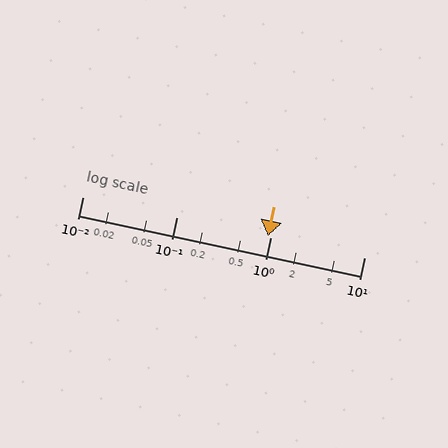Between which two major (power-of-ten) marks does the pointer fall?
The pointer is between 0.1 and 1.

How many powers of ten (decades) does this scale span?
The scale spans 3 decades, from 0.01 to 10.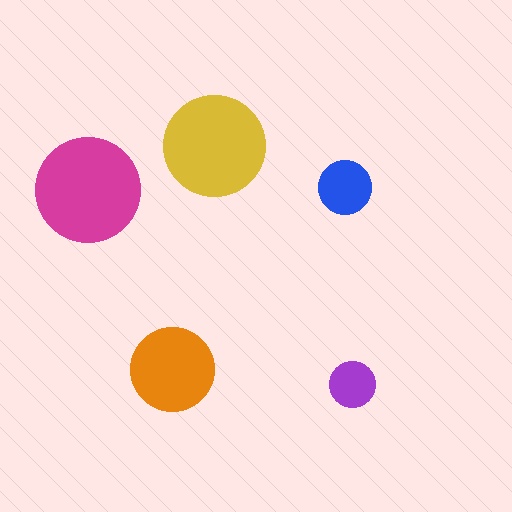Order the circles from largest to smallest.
the magenta one, the yellow one, the orange one, the blue one, the purple one.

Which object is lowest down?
The purple circle is bottommost.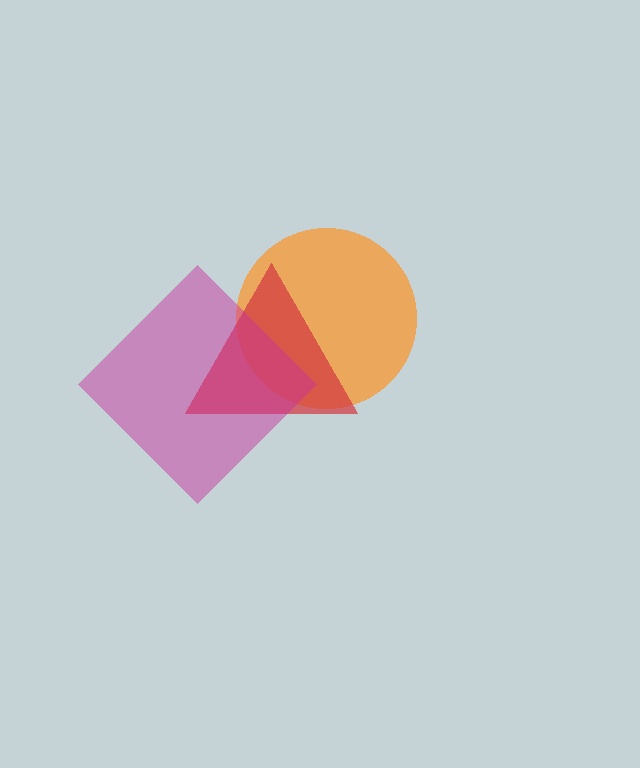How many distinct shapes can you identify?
There are 3 distinct shapes: an orange circle, a red triangle, a magenta diamond.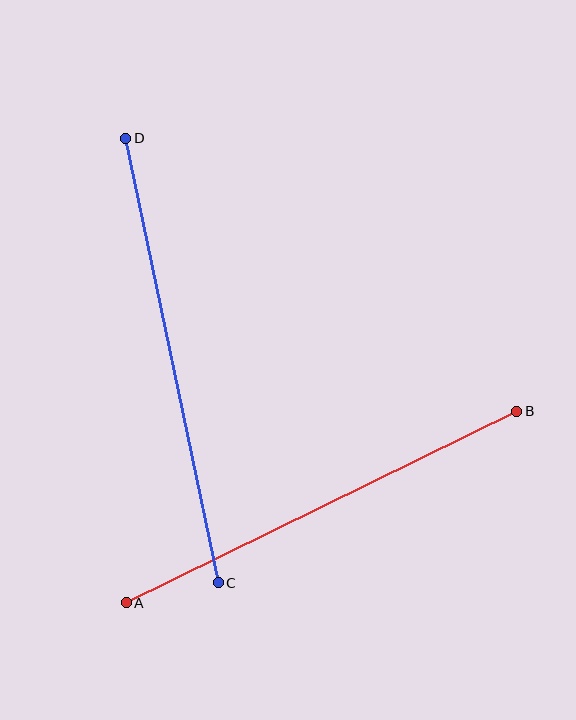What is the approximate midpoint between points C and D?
The midpoint is at approximately (172, 361) pixels.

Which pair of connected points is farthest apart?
Points C and D are farthest apart.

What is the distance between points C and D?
The distance is approximately 454 pixels.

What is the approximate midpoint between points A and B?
The midpoint is at approximately (321, 507) pixels.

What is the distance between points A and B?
The distance is approximately 435 pixels.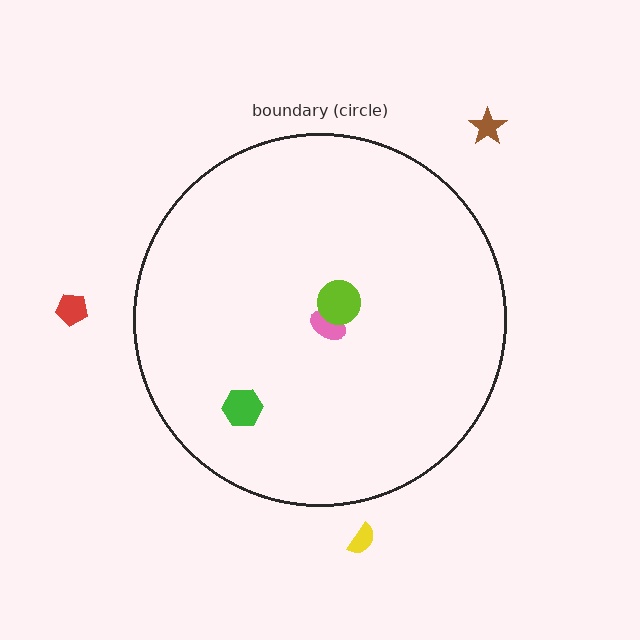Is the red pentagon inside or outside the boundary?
Outside.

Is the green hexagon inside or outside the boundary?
Inside.